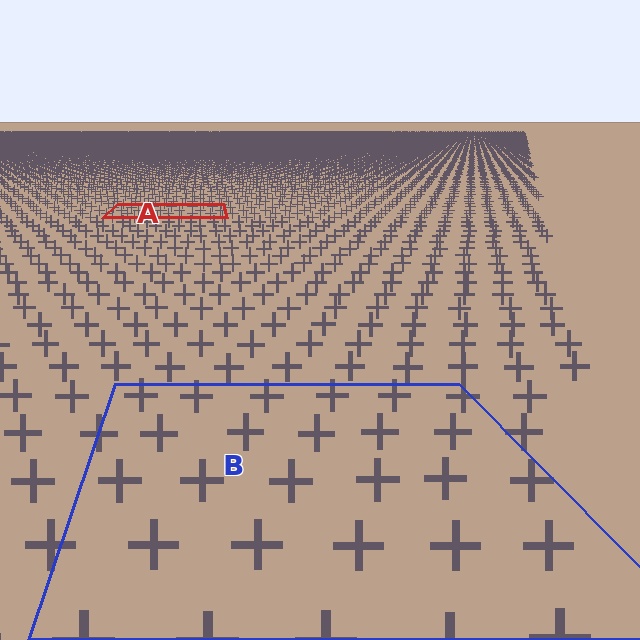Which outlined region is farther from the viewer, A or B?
Region A is farther from the viewer — the texture elements inside it appear smaller and more densely packed.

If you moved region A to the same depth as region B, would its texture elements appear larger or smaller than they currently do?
They would appear larger. At a closer depth, the same texture elements are projected at a bigger on-screen size.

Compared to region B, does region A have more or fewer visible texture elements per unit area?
Region A has more texture elements per unit area — they are packed more densely because it is farther away.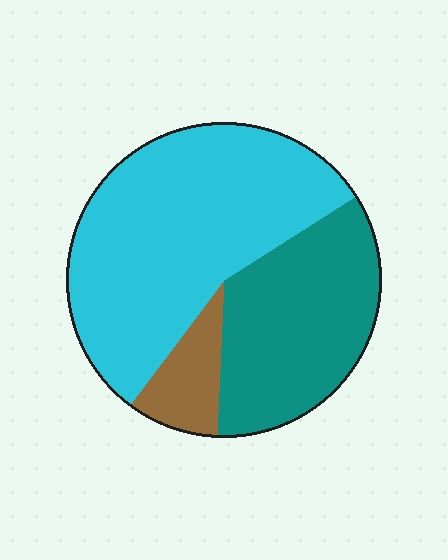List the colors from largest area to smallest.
From largest to smallest: cyan, teal, brown.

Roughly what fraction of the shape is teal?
Teal takes up about one third (1/3) of the shape.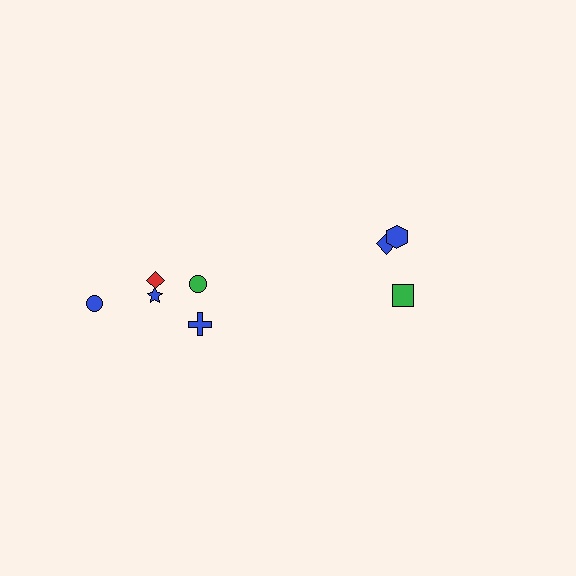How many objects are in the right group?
There are 3 objects.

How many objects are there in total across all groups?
There are 8 objects.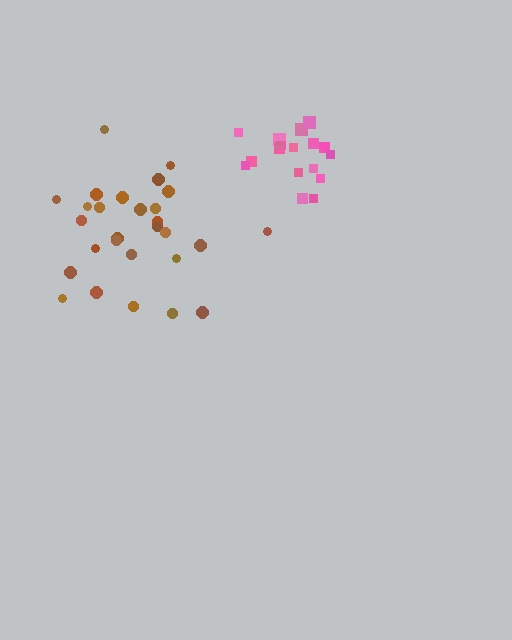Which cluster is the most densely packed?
Pink.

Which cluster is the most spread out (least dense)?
Brown.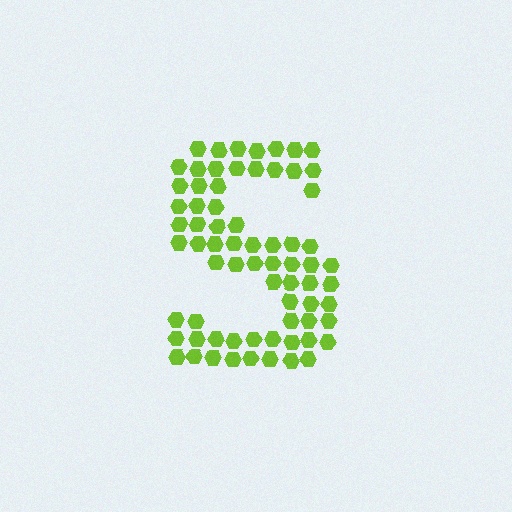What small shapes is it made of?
It is made of small hexagons.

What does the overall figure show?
The overall figure shows the letter S.